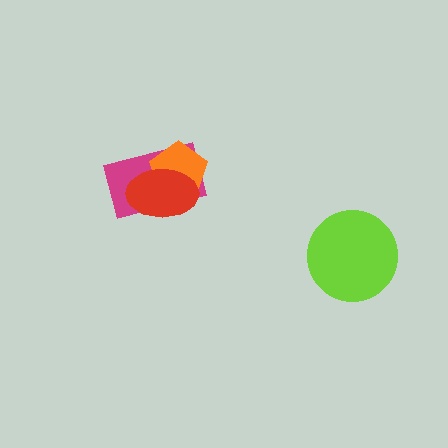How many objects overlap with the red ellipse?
2 objects overlap with the red ellipse.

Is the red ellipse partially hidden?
No, no other shape covers it.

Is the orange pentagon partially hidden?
Yes, it is partially covered by another shape.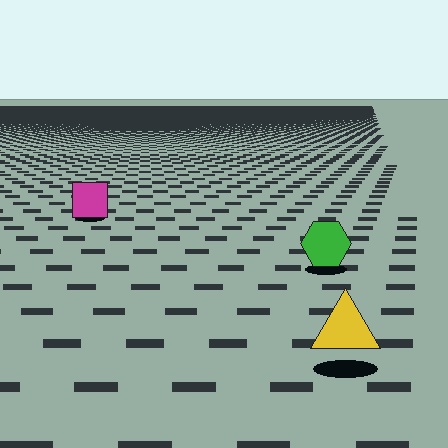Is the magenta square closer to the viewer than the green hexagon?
No. The green hexagon is closer — you can tell from the texture gradient: the ground texture is coarser near it.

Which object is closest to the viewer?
The yellow triangle is closest. The texture marks near it are larger and more spread out.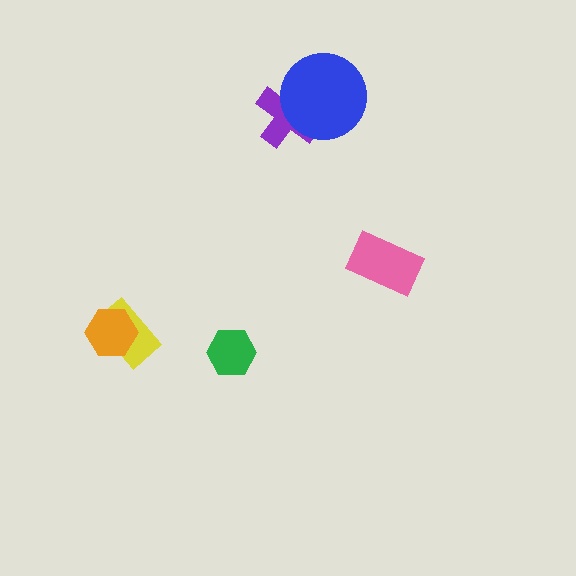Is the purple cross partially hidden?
Yes, it is partially covered by another shape.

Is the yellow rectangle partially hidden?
Yes, it is partially covered by another shape.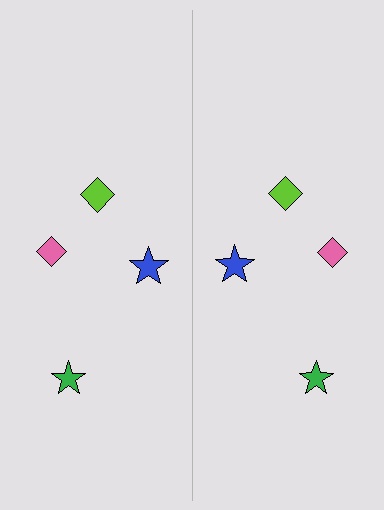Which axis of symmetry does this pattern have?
The pattern has a vertical axis of symmetry running through the center of the image.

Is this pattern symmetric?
Yes, this pattern has bilateral (reflection) symmetry.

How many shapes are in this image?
There are 8 shapes in this image.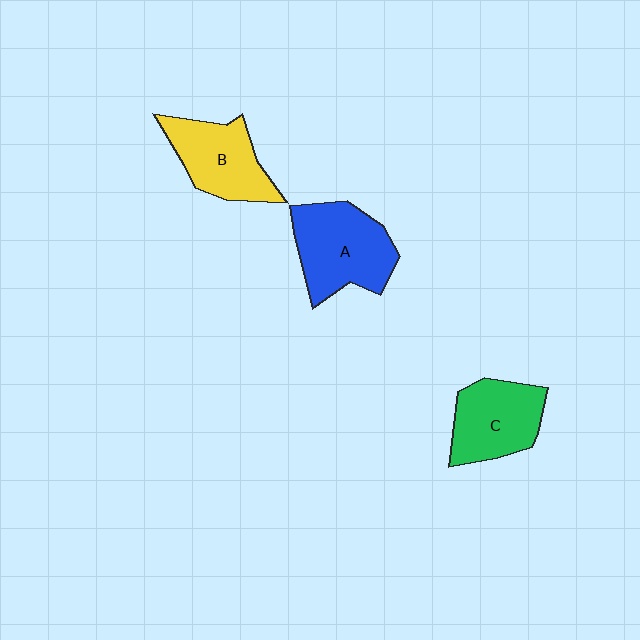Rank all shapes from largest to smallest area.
From largest to smallest: A (blue), B (yellow), C (green).